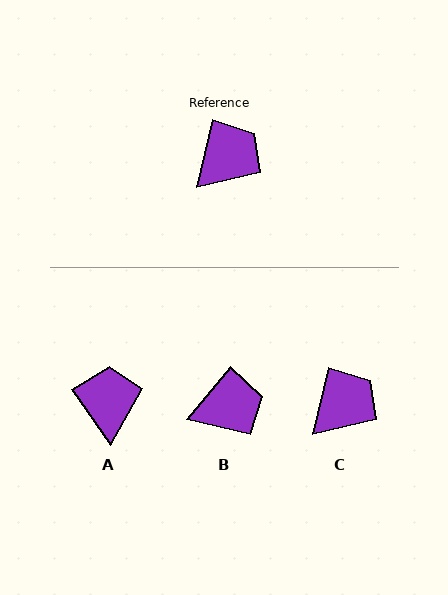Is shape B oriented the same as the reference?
No, it is off by about 26 degrees.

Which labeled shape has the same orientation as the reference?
C.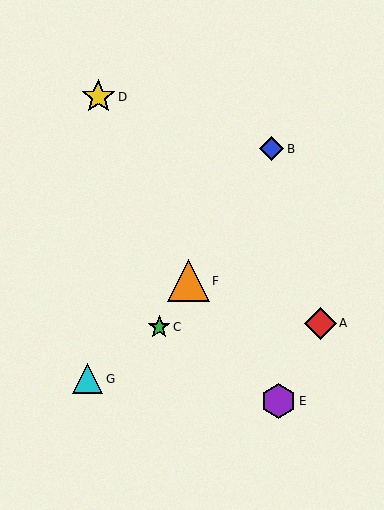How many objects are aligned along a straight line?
3 objects (B, C, F) are aligned along a straight line.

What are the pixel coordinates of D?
Object D is at (98, 97).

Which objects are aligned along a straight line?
Objects B, C, F are aligned along a straight line.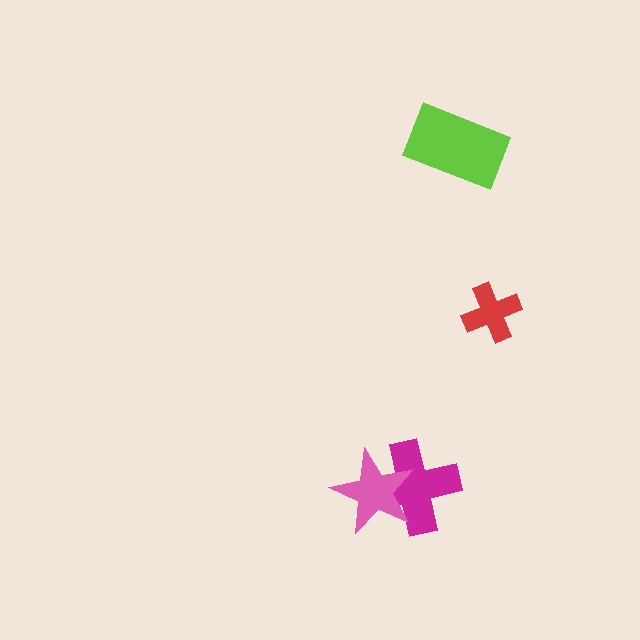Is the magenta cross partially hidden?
Yes, it is partially covered by another shape.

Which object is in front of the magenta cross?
The pink star is in front of the magenta cross.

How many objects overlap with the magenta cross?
1 object overlaps with the magenta cross.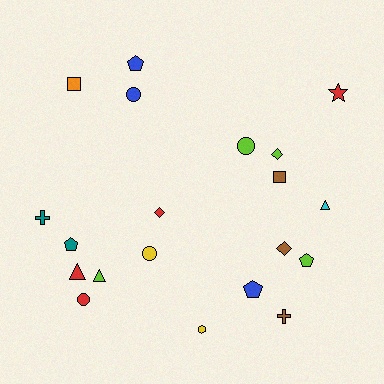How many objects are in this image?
There are 20 objects.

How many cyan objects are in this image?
There is 1 cyan object.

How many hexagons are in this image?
There is 1 hexagon.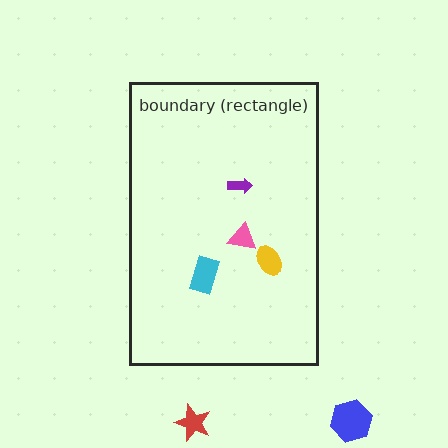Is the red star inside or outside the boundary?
Outside.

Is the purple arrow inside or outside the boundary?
Inside.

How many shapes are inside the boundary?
4 inside, 2 outside.